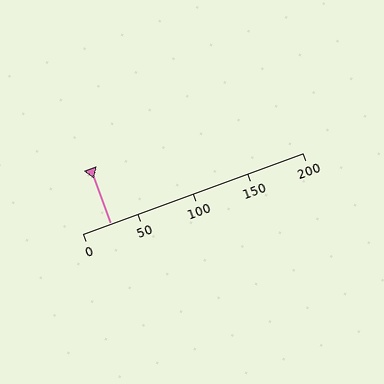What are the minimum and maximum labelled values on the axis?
The axis runs from 0 to 200.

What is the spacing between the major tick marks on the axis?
The major ticks are spaced 50 apart.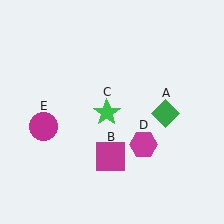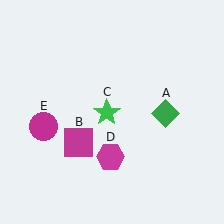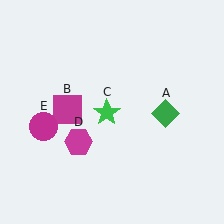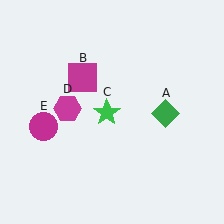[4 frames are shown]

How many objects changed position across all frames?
2 objects changed position: magenta square (object B), magenta hexagon (object D).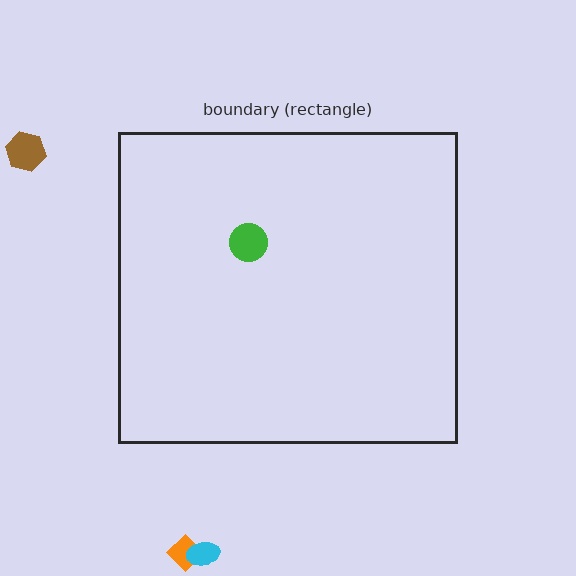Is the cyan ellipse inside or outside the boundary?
Outside.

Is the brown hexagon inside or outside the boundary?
Outside.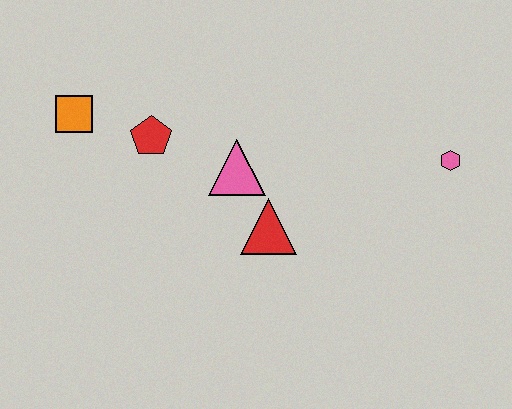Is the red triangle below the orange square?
Yes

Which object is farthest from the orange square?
The pink hexagon is farthest from the orange square.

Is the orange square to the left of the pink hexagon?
Yes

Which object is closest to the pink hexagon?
The red triangle is closest to the pink hexagon.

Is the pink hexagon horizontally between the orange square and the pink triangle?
No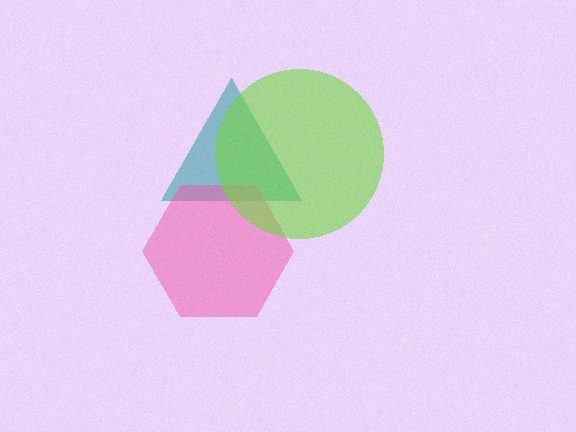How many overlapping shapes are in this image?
There are 3 overlapping shapes in the image.